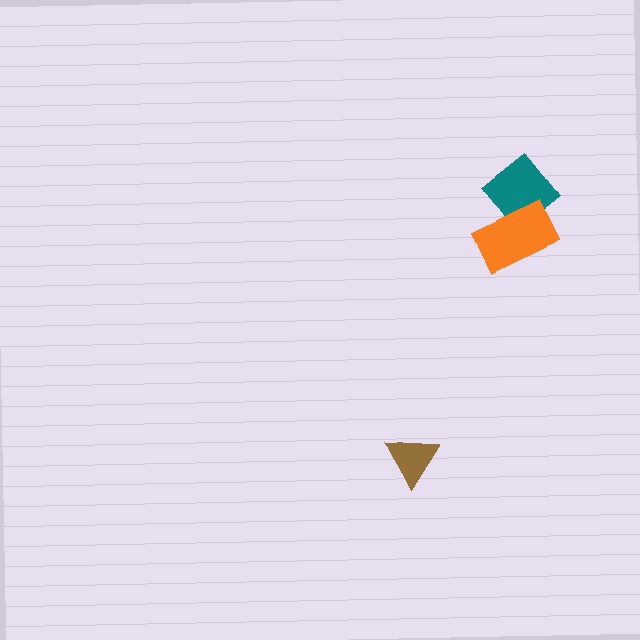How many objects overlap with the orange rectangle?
1 object overlaps with the orange rectangle.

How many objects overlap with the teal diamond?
1 object overlaps with the teal diamond.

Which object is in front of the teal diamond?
The orange rectangle is in front of the teal diamond.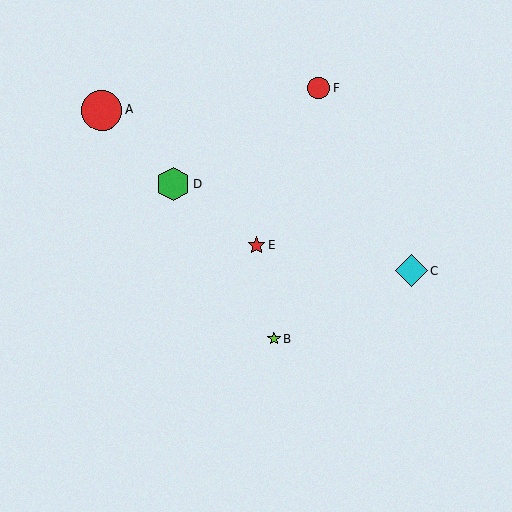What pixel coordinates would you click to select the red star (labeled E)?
Click at (256, 245) to select the red star E.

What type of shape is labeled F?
Shape F is a red circle.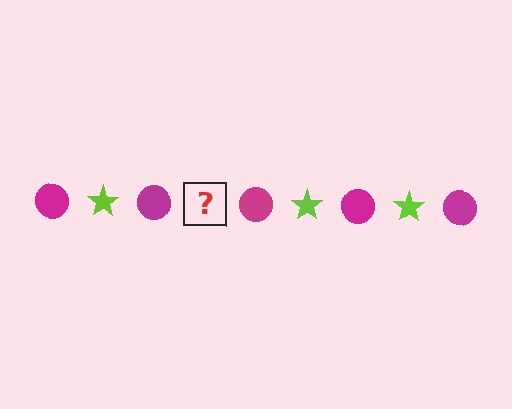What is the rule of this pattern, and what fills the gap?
The rule is that the pattern alternates between magenta circle and lime star. The gap should be filled with a lime star.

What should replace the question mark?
The question mark should be replaced with a lime star.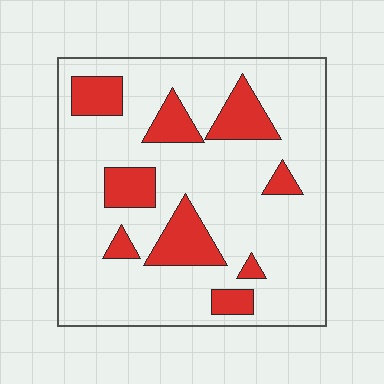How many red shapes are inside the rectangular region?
9.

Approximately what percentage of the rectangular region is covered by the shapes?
Approximately 20%.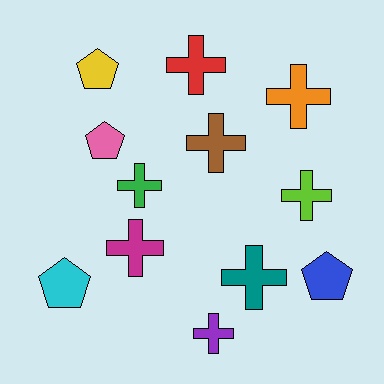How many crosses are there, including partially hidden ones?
There are 8 crosses.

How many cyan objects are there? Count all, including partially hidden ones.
There is 1 cyan object.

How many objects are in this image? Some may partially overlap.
There are 12 objects.